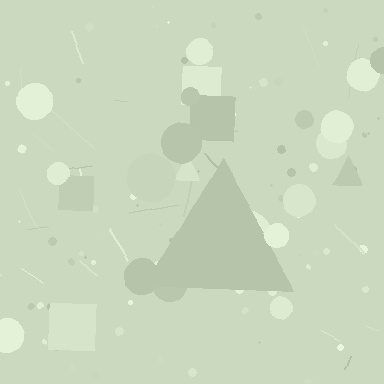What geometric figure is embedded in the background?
A triangle is embedded in the background.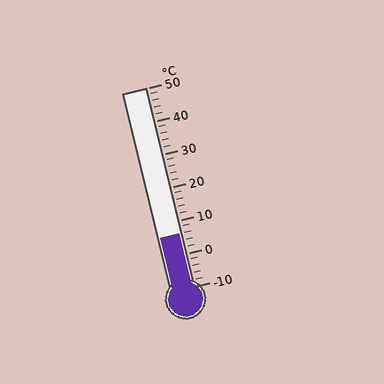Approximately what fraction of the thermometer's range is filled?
The thermometer is filled to approximately 25% of its range.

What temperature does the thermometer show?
The thermometer shows approximately 6°C.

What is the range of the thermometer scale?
The thermometer scale ranges from -10°C to 50°C.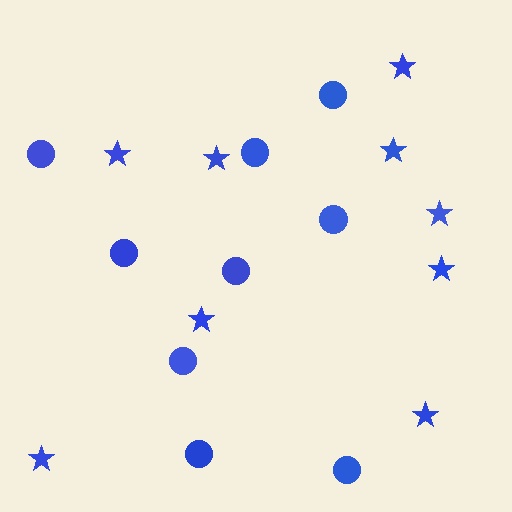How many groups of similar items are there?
There are 2 groups: one group of circles (9) and one group of stars (9).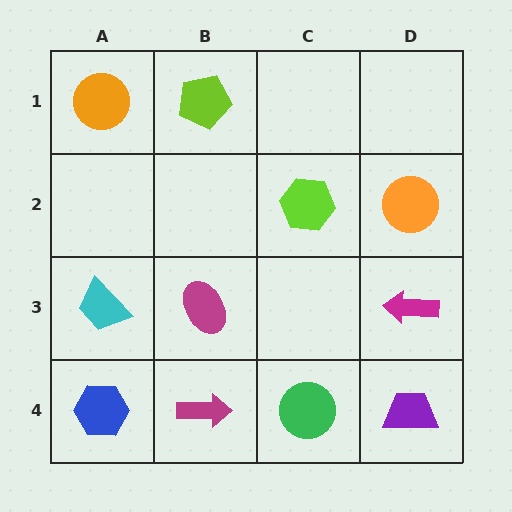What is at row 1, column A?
An orange circle.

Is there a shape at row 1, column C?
No, that cell is empty.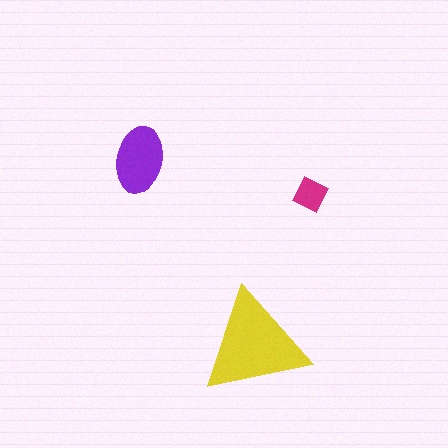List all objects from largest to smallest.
The yellow triangle, the purple ellipse, the magenta square.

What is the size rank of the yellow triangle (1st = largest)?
1st.